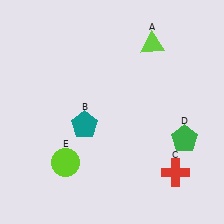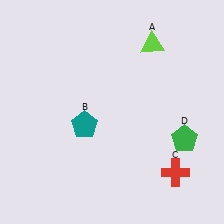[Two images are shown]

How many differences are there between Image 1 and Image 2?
There is 1 difference between the two images.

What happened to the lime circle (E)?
The lime circle (E) was removed in Image 2. It was in the bottom-left area of Image 1.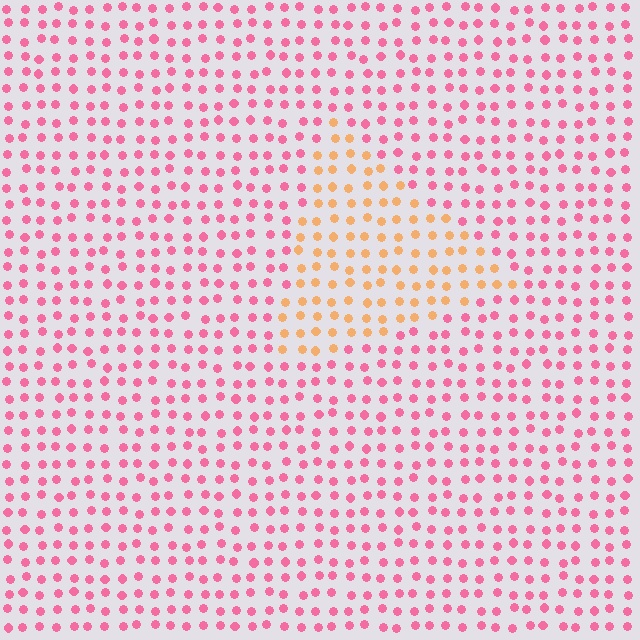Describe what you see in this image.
The image is filled with small pink elements in a uniform arrangement. A triangle-shaped region is visible where the elements are tinted to a slightly different hue, forming a subtle color boundary.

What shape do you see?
I see a triangle.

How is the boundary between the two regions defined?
The boundary is defined purely by a slight shift in hue (about 53 degrees). Spacing, size, and orientation are identical on both sides.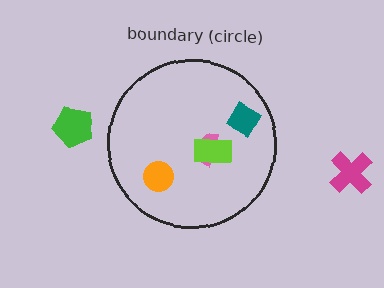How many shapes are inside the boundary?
4 inside, 2 outside.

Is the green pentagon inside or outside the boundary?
Outside.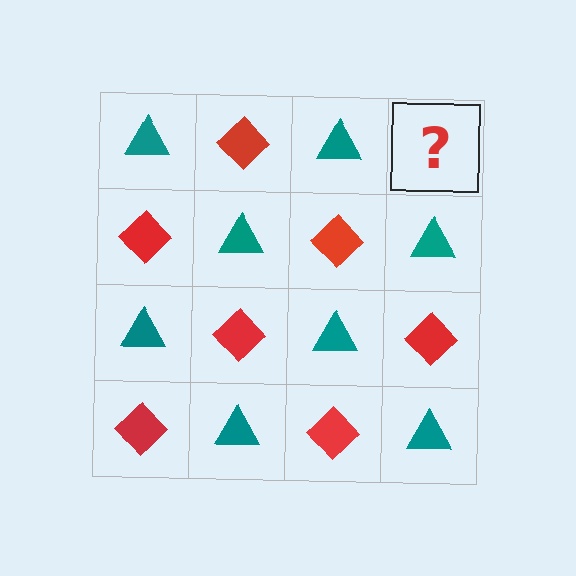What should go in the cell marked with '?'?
The missing cell should contain a red diamond.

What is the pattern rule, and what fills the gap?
The rule is that it alternates teal triangle and red diamond in a checkerboard pattern. The gap should be filled with a red diamond.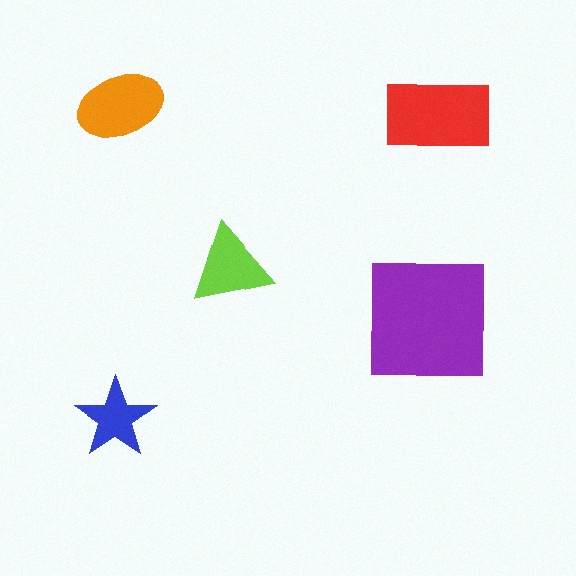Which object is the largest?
The purple square.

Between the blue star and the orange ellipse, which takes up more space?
The orange ellipse.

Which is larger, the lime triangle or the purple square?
The purple square.